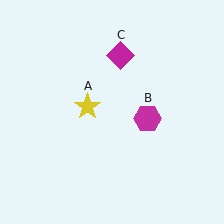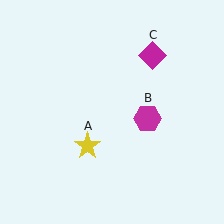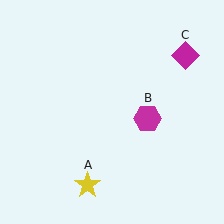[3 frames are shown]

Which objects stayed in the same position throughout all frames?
Magenta hexagon (object B) remained stationary.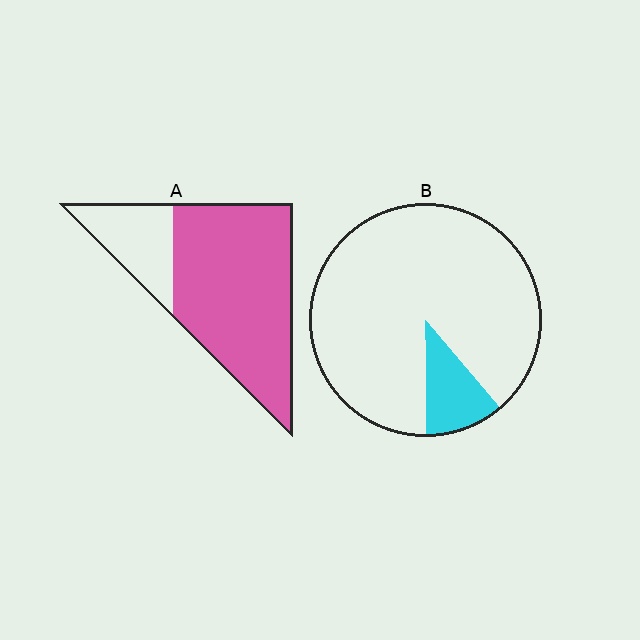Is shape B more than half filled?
No.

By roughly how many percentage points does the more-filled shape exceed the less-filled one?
By roughly 65 percentage points (A over B).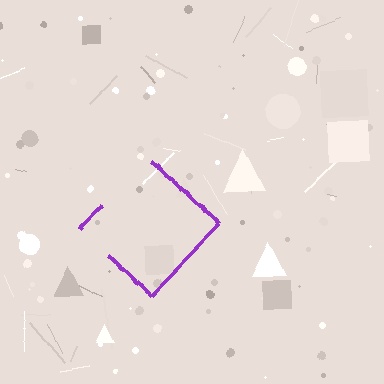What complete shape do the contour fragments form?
The contour fragments form a diamond.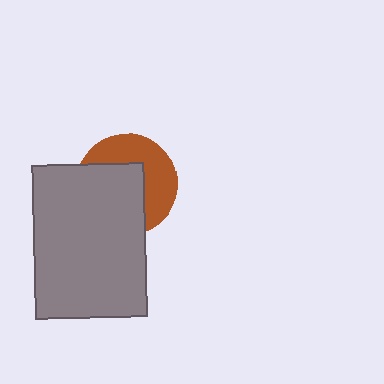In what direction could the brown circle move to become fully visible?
The brown circle could move toward the upper-right. That would shift it out from behind the gray rectangle entirely.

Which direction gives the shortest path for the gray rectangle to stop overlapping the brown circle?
Moving toward the lower-left gives the shortest separation.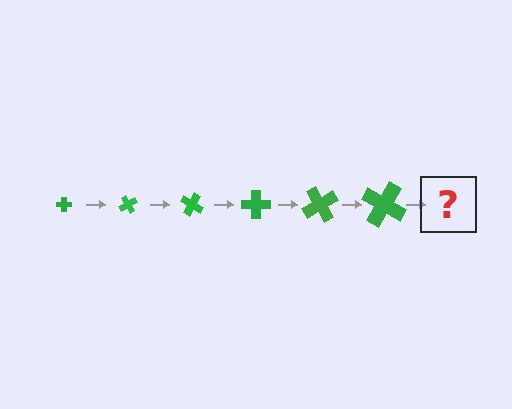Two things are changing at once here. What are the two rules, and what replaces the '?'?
The two rules are that the cross grows larger each step and it rotates 60 degrees each step. The '?' should be a cross, larger than the previous one and rotated 360 degrees from the start.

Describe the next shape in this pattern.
It should be a cross, larger than the previous one and rotated 360 degrees from the start.